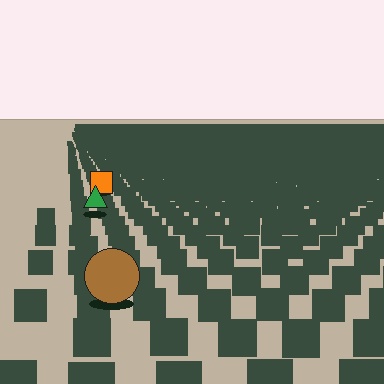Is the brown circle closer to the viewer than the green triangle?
Yes. The brown circle is closer — you can tell from the texture gradient: the ground texture is coarser near it.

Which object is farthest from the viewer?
The orange square is farthest from the viewer. It appears smaller and the ground texture around it is denser.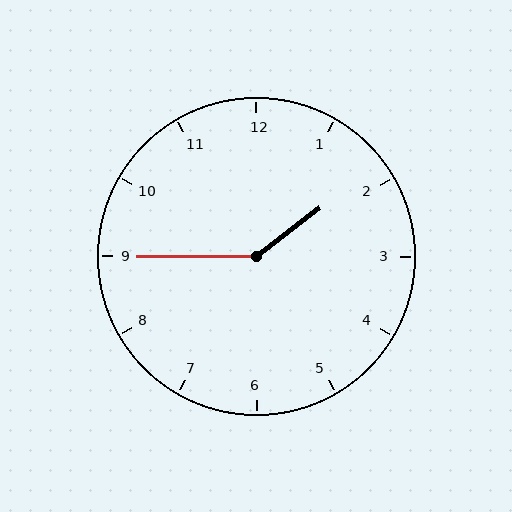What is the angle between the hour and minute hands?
Approximately 142 degrees.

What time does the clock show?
1:45.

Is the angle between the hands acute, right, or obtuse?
It is obtuse.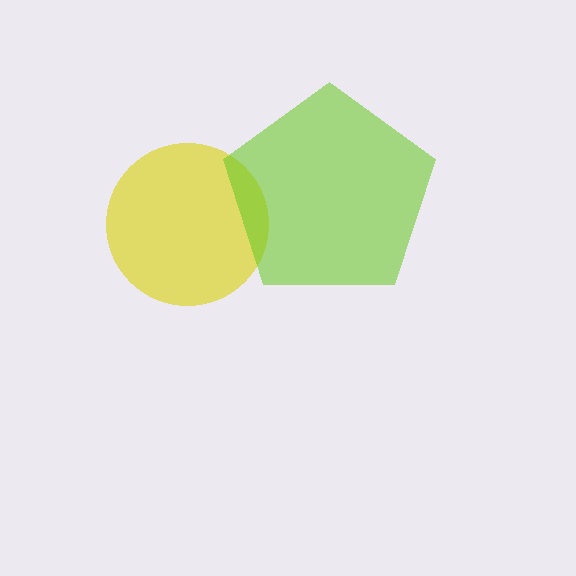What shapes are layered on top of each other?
The layered shapes are: a yellow circle, a lime pentagon.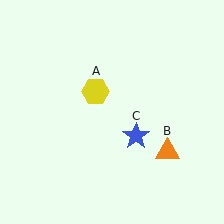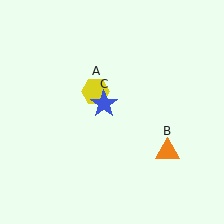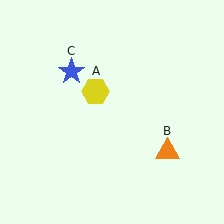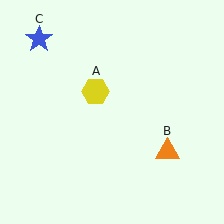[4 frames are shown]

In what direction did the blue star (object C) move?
The blue star (object C) moved up and to the left.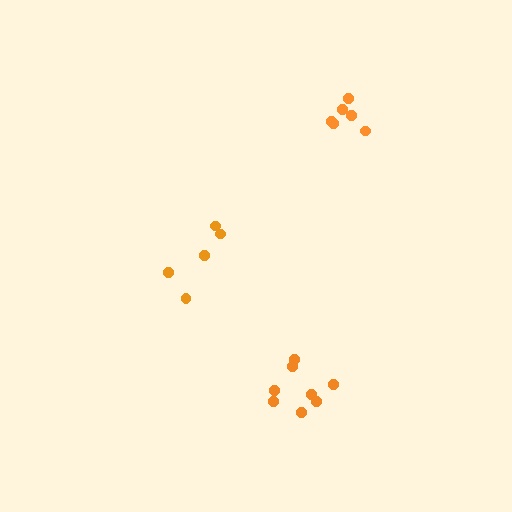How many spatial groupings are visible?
There are 3 spatial groupings.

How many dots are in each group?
Group 1: 5 dots, Group 2: 8 dots, Group 3: 6 dots (19 total).